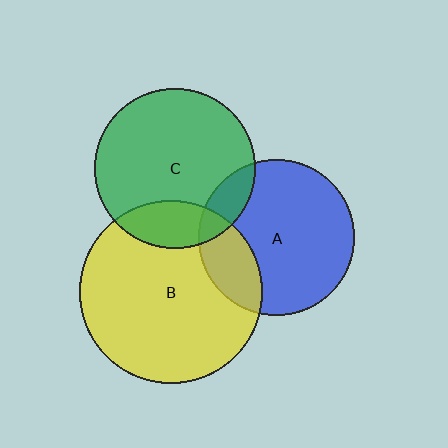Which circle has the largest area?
Circle B (yellow).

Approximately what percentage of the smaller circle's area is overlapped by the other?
Approximately 20%.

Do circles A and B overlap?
Yes.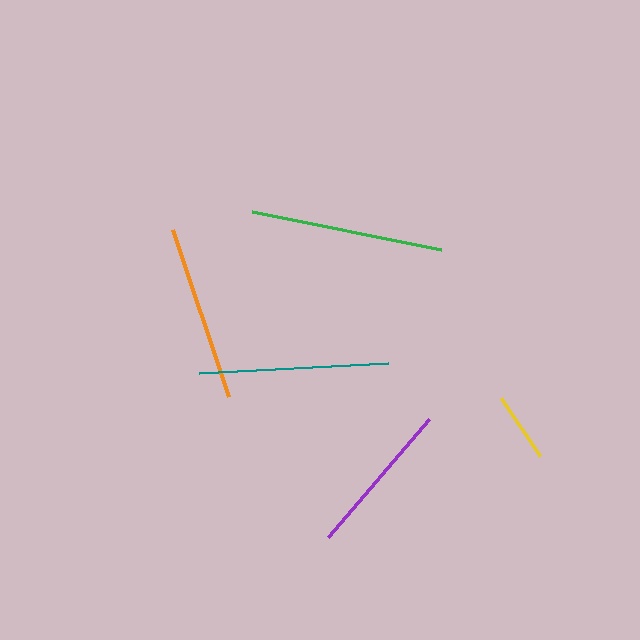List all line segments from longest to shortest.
From longest to shortest: green, teal, orange, purple, yellow.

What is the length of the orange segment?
The orange segment is approximately 176 pixels long.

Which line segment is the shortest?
The yellow line is the shortest at approximately 70 pixels.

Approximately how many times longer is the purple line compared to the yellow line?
The purple line is approximately 2.2 times the length of the yellow line.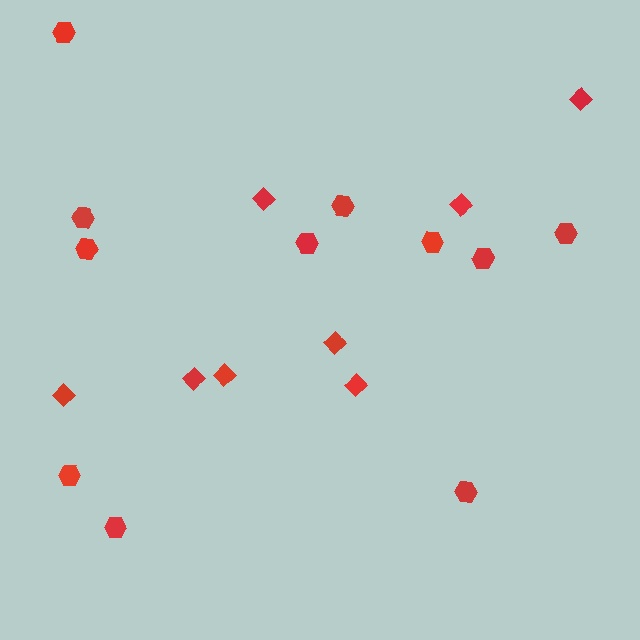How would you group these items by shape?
There are 2 groups: one group of diamonds (8) and one group of hexagons (11).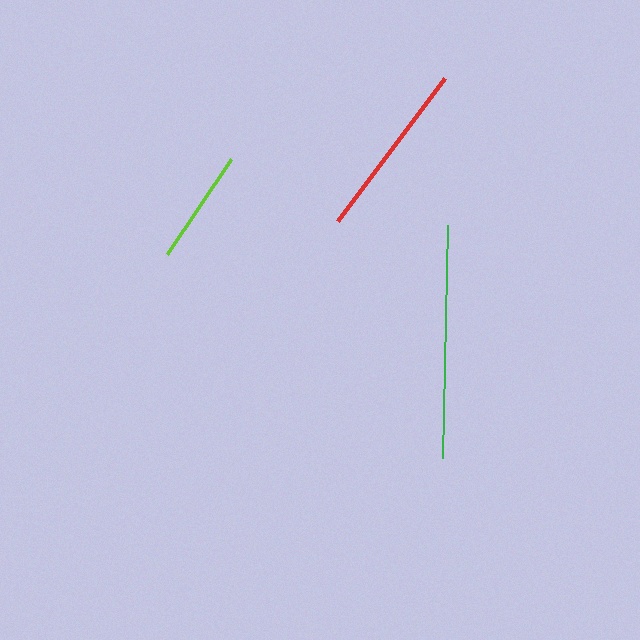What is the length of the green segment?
The green segment is approximately 233 pixels long.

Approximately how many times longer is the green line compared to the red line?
The green line is approximately 1.3 times the length of the red line.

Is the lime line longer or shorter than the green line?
The green line is longer than the lime line.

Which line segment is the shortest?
The lime line is the shortest at approximately 115 pixels.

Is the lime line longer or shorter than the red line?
The red line is longer than the lime line.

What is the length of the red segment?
The red segment is approximately 178 pixels long.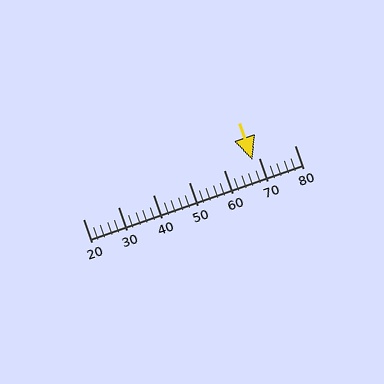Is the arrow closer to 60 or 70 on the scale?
The arrow is closer to 70.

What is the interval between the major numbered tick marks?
The major tick marks are spaced 10 units apart.